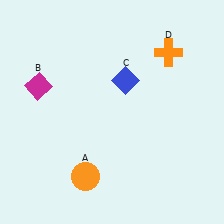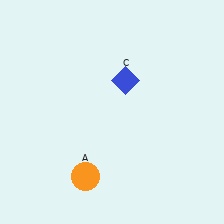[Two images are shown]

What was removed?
The orange cross (D), the magenta diamond (B) were removed in Image 2.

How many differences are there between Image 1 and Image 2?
There are 2 differences between the two images.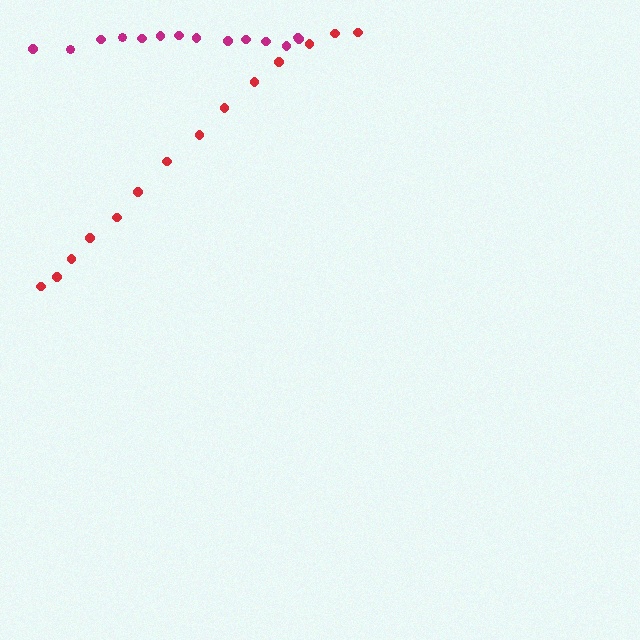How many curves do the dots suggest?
There are 2 distinct paths.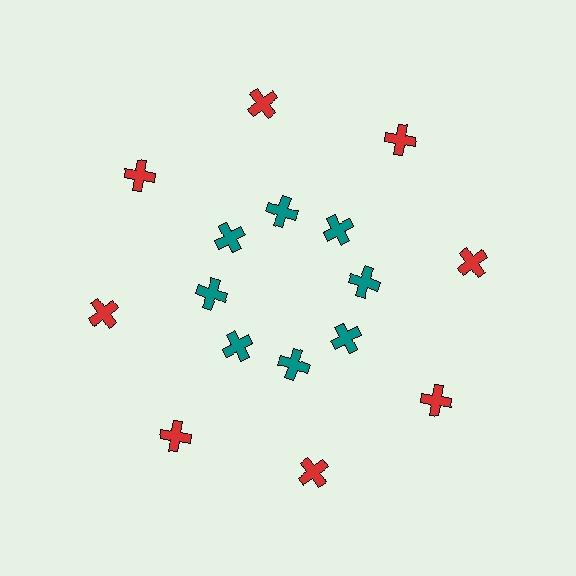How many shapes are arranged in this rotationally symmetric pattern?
There are 16 shapes, arranged in 8 groups of 2.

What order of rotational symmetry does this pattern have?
This pattern has 8-fold rotational symmetry.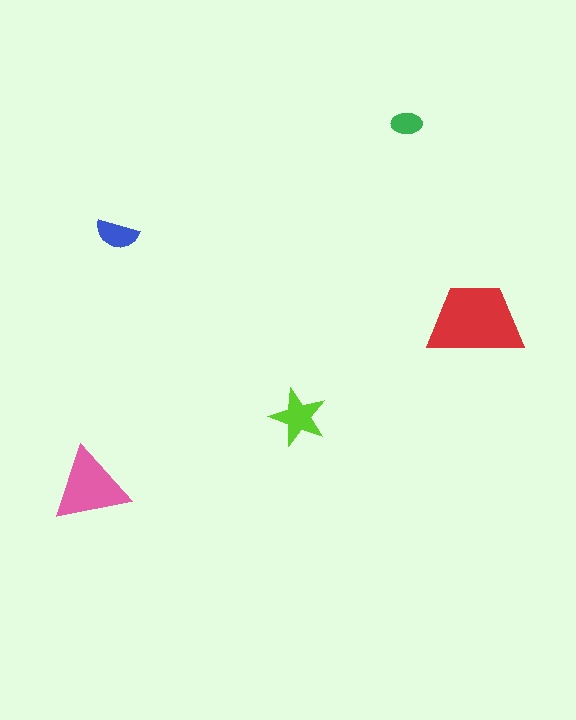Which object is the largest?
The red trapezoid.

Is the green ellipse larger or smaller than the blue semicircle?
Smaller.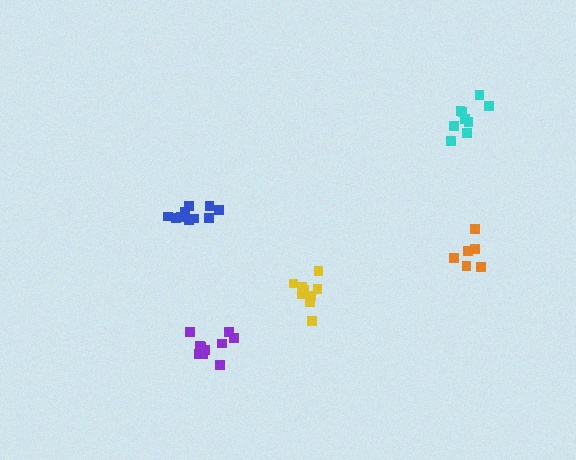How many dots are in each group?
Group 1: 9 dots, Group 2: 9 dots, Group 3: 6 dots, Group 4: 10 dots, Group 5: 11 dots (45 total).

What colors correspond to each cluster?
The clusters are colored: yellow, cyan, orange, purple, blue.